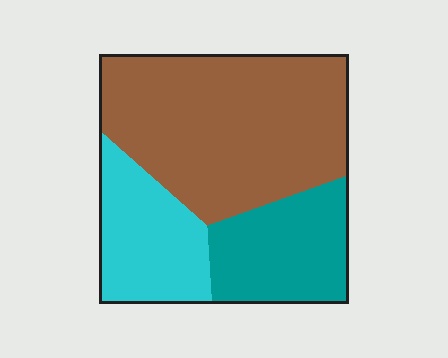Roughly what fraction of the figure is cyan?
Cyan takes up about one fifth (1/5) of the figure.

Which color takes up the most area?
Brown, at roughly 55%.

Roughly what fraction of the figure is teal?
Teal takes up about one quarter (1/4) of the figure.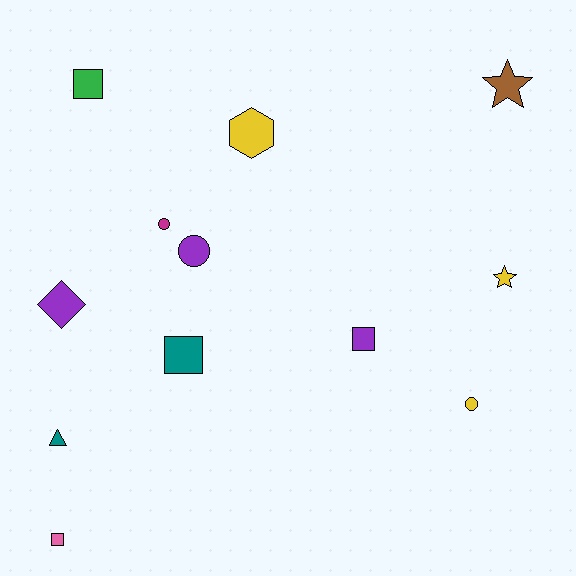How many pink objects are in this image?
There is 1 pink object.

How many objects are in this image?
There are 12 objects.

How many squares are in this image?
There are 4 squares.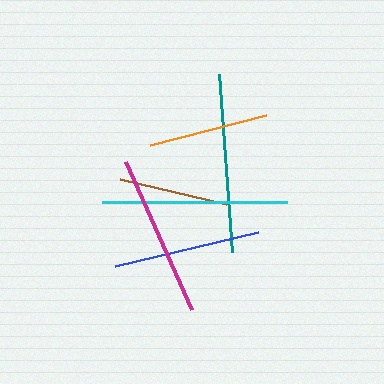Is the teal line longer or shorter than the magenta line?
The teal line is longer than the magenta line.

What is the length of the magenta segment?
The magenta segment is approximately 162 pixels long.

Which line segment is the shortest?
The brown line is the shortest at approximately 109 pixels.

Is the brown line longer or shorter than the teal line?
The teal line is longer than the brown line.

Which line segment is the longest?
The cyan line is the longest at approximately 184 pixels.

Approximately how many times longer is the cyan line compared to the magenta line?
The cyan line is approximately 1.1 times the length of the magenta line.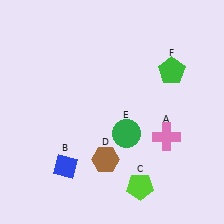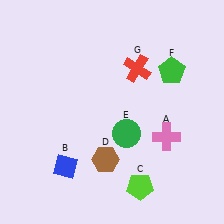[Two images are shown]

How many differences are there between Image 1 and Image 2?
There is 1 difference between the two images.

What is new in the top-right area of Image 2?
A red cross (G) was added in the top-right area of Image 2.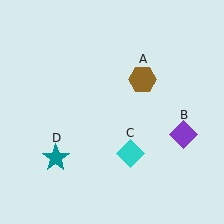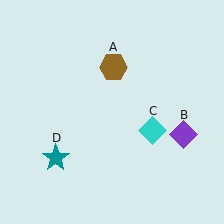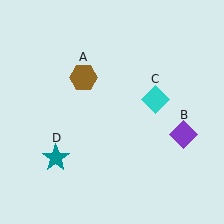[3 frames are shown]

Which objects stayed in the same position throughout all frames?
Purple diamond (object B) and teal star (object D) remained stationary.